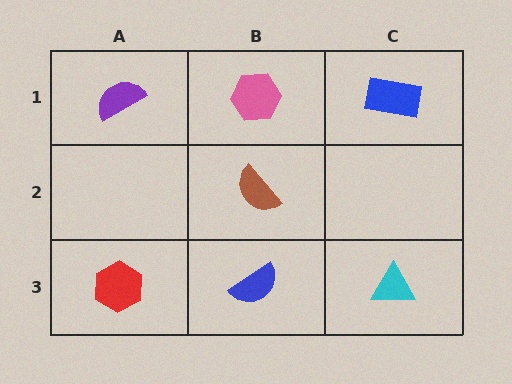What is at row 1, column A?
A purple semicircle.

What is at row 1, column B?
A pink hexagon.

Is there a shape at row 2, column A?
No, that cell is empty.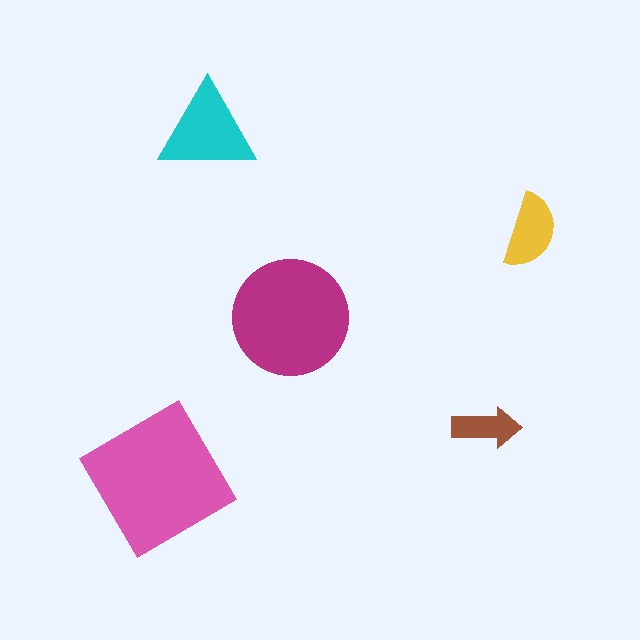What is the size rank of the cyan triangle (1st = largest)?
3rd.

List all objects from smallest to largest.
The brown arrow, the yellow semicircle, the cyan triangle, the magenta circle, the pink diamond.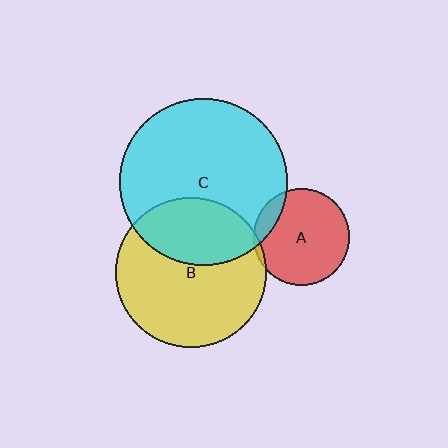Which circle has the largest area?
Circle C (cyan).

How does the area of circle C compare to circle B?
Approximately 1.2 times.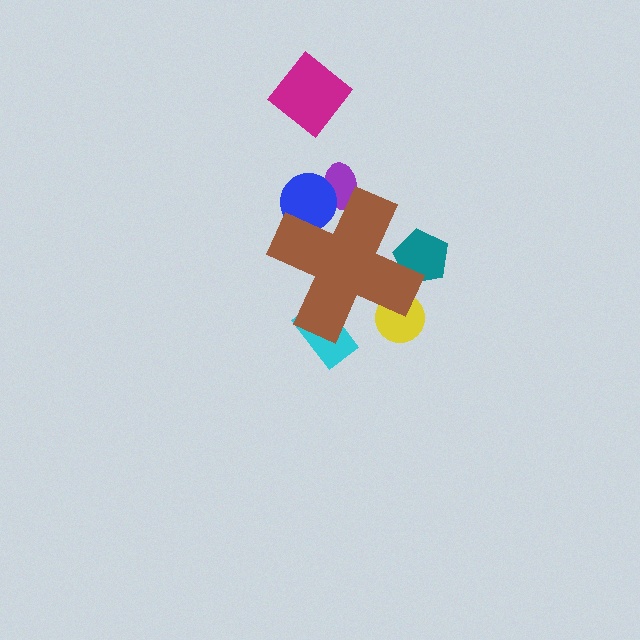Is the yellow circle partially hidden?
Yes, the yellow circle is partially hidden behind the brown cross.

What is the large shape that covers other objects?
A brown cross.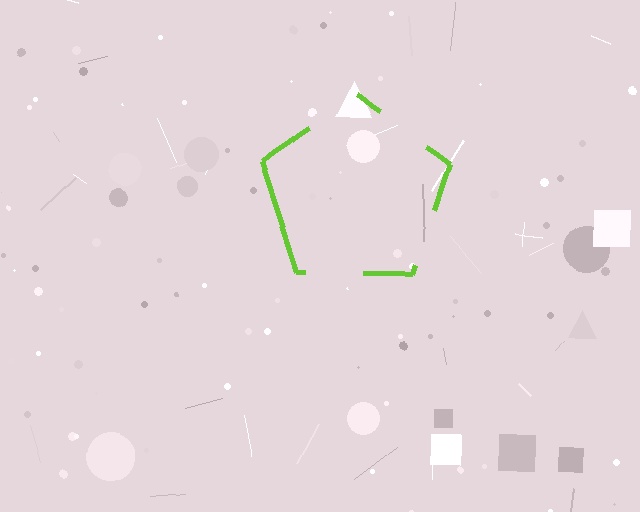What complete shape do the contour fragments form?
The contour fragments form a pentagon.